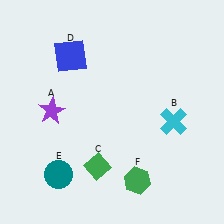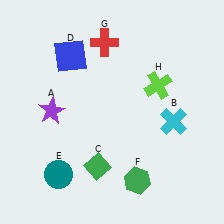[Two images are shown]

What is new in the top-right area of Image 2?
A lime cross (H) was added in the top-right area of Image 2.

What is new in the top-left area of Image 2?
A red cross (G) was added in the top-left area of Image 2.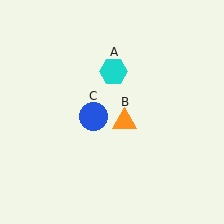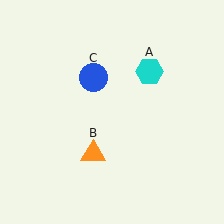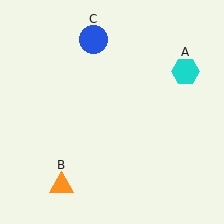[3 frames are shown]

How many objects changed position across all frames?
3 objects changed position: cyan hexagon (object A), orange triangle (object B), blue circle (object C).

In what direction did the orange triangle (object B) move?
The orange triangle (object B) moved down and to the left.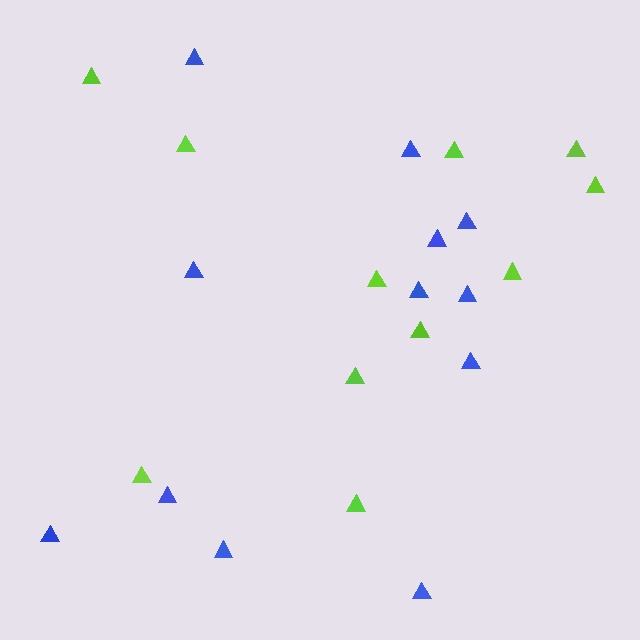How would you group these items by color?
There are 2 groups: one group of lime triangles (11) and one group of blue triangles (12).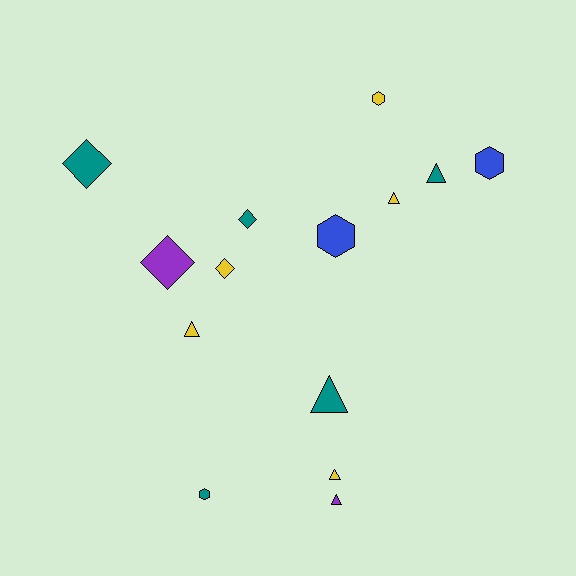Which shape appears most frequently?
Triangle, with 6 objects.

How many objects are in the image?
There are 14 objects.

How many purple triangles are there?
There is 1 purple triangle.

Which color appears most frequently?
Yellow, with 5 objects.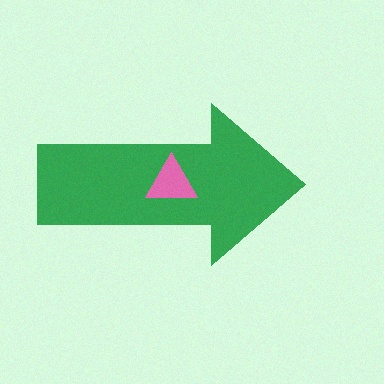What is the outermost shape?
The green arrow.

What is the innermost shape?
The pink triangle.